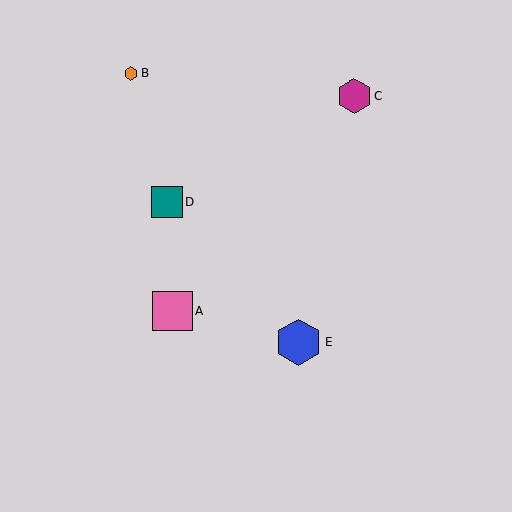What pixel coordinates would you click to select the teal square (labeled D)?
Click at (166, 202) to select the teal square D.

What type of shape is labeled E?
Shape E is a blue hexagon.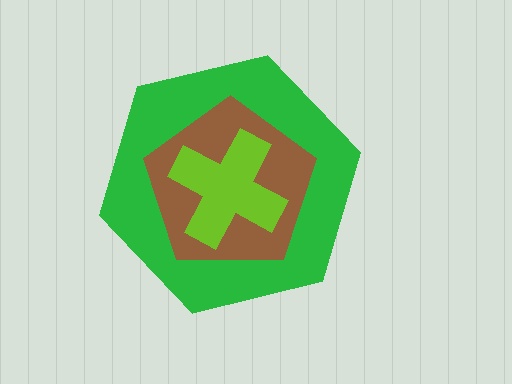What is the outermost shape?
The green hexagon.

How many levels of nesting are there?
3.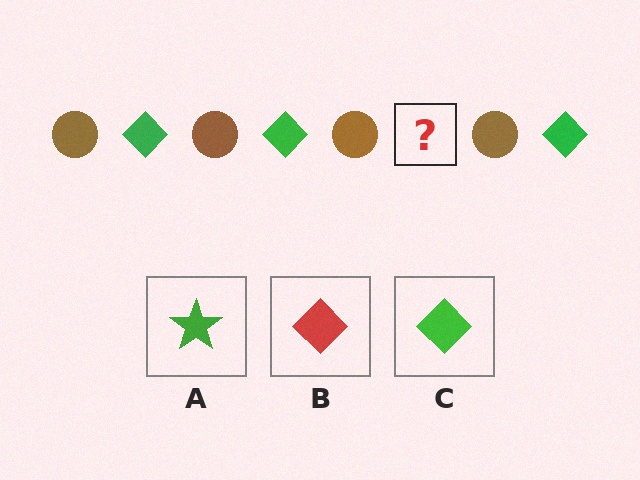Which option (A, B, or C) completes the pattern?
C.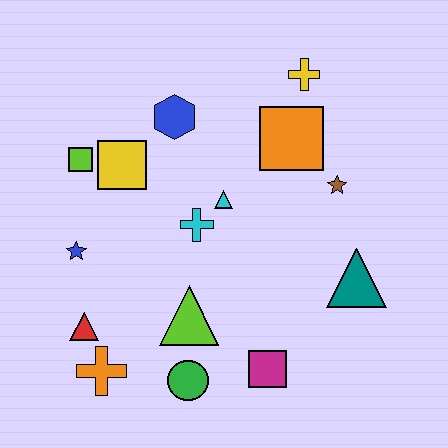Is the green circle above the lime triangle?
No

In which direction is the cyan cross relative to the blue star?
The cyan cross is to the right of the blue star.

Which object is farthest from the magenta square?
The yellow cross is farthest from the magenta square.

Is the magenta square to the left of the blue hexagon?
No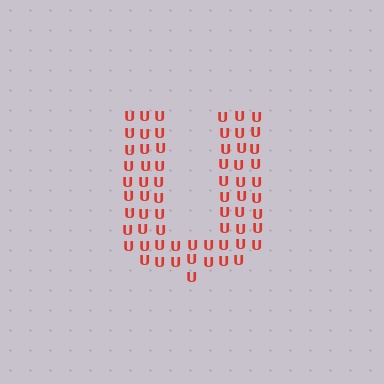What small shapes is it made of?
It is made of small letter U's.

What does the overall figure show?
The overall figure shows the letter U.